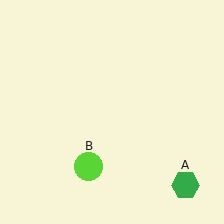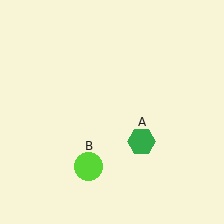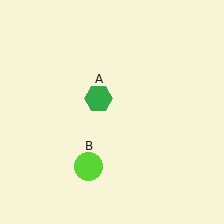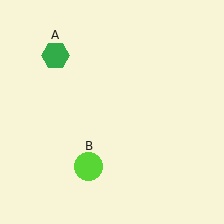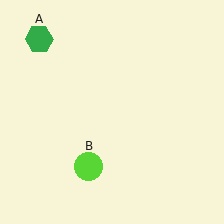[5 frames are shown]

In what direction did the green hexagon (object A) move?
The green hexagon (object A) moved up and to the left.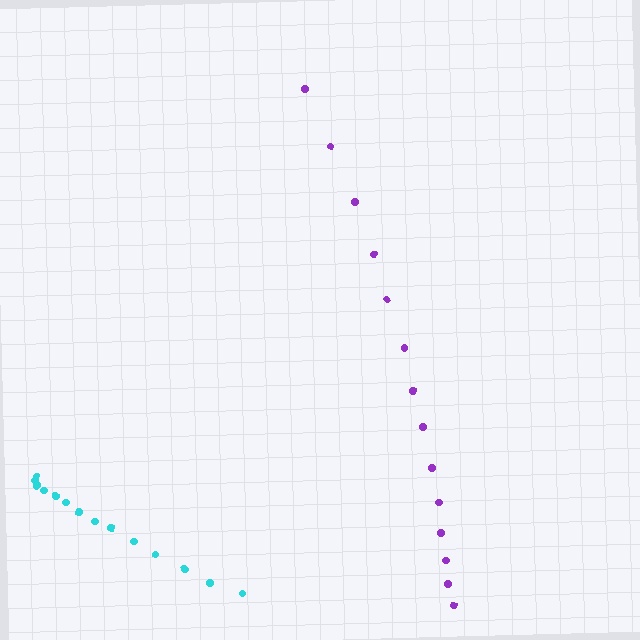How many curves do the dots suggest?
There are 2 distinct paths.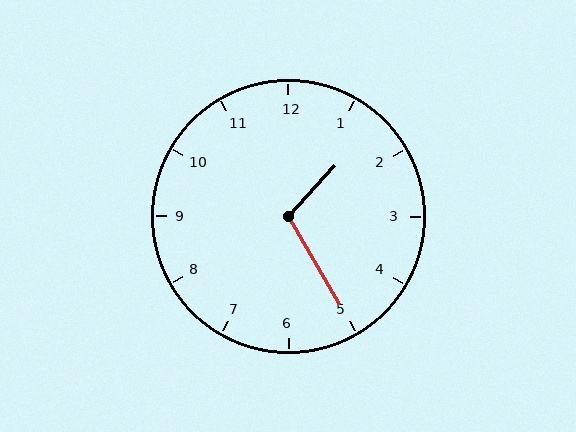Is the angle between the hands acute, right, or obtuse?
It is obtuse.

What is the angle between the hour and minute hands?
Approximately 108 degrees.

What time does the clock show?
1:25.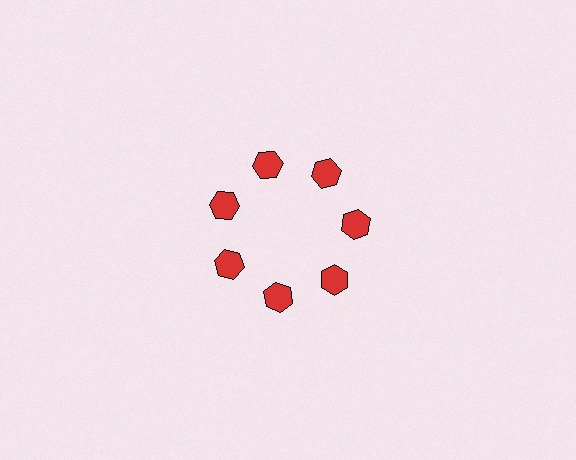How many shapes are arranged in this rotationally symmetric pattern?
There are 7 shapes, arranged in 7 groups of 1.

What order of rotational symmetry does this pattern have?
This pattern has 7-fold rotational symmetry.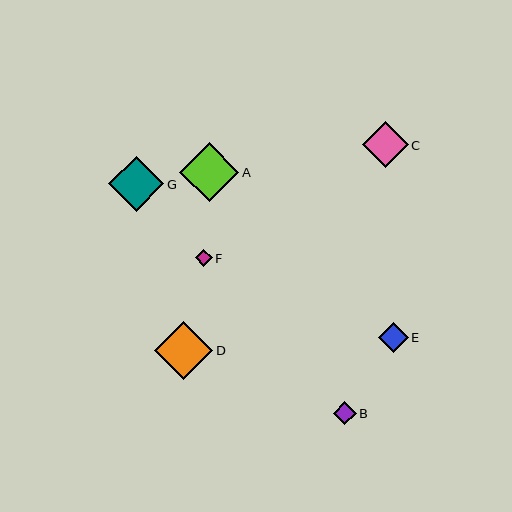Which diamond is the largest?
Diamond A is the largest with a size of approximately 59 pixels.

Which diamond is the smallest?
Diamond F is the smallest with a size of approximately 17 pixels.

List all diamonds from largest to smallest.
From largest to smallest: A, D, G, C, E, B, F.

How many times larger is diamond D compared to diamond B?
Diamond D is approximately 2.5 times the size of diamond B.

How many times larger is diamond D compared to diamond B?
Diamond D is approximately 2.5 times the size of diamond B.